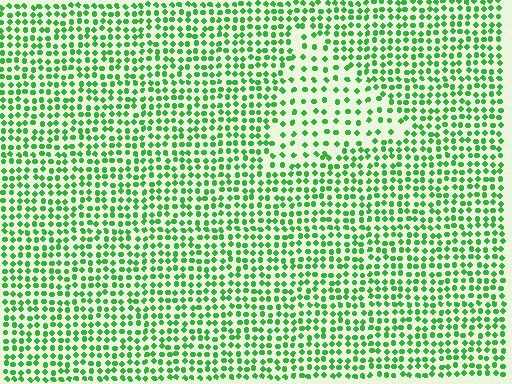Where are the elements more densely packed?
The elements are more densely packed outside the triangle boundary.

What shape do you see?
I see a triangle.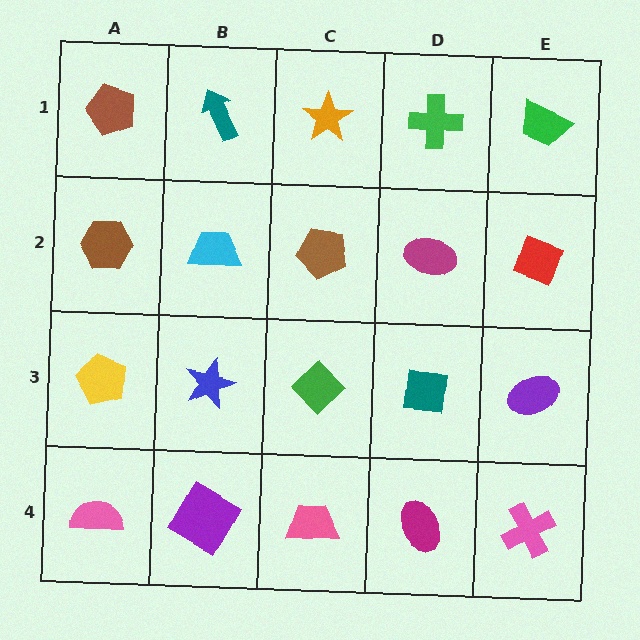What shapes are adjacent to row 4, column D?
A teal square (row 3, column D), a pink trapezoid (row 4, column C), a pink cross (row 4, column E).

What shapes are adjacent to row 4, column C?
A green diamond (row 3, column C), a purple diamond (row 4, column B), a magenta ellipse (row 4, column D).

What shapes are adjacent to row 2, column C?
An orange star (row 1, column C), a green diamond (row 3, column C), a cyan trapezoid (row 2, column B), a magenta ellipse (row 2, column D).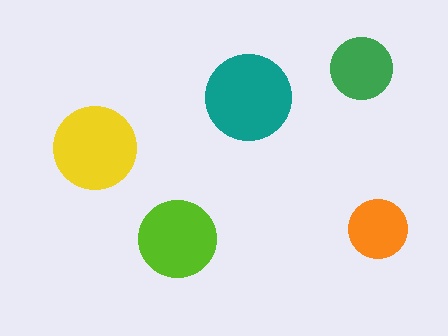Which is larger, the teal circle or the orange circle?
The teal one.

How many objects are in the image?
There are 5 objects in the image.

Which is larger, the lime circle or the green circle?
The lime one.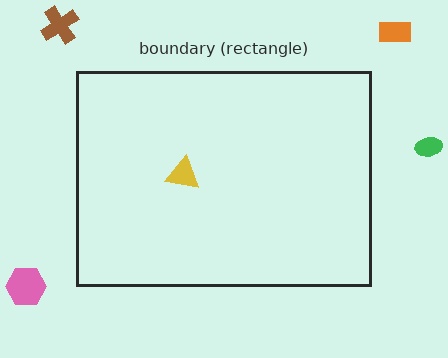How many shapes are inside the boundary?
1 inside, 4 outside.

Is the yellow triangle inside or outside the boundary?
Inside.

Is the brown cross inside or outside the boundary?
Outside.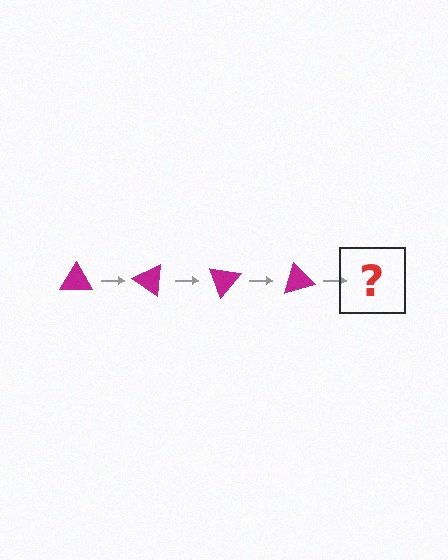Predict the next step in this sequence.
The next step is a magenta triangle rotated 140 degrees.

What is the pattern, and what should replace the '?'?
The pattern is that the triangle rotates 35 degrees each step. The '?' should be a magenta triangle rotated 140 degrees.